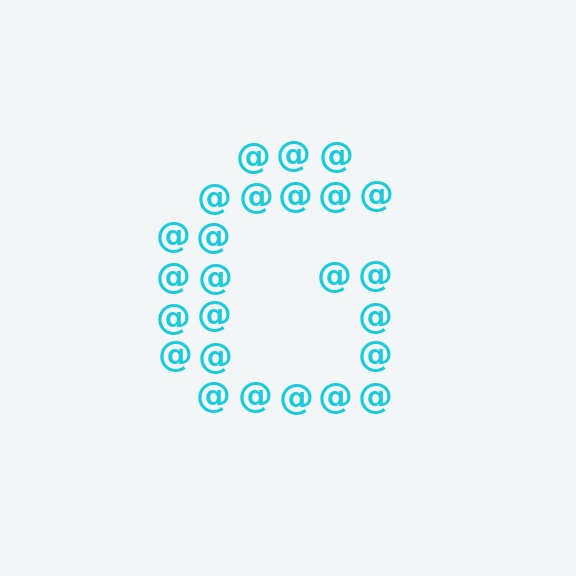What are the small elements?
The small elements are at signs.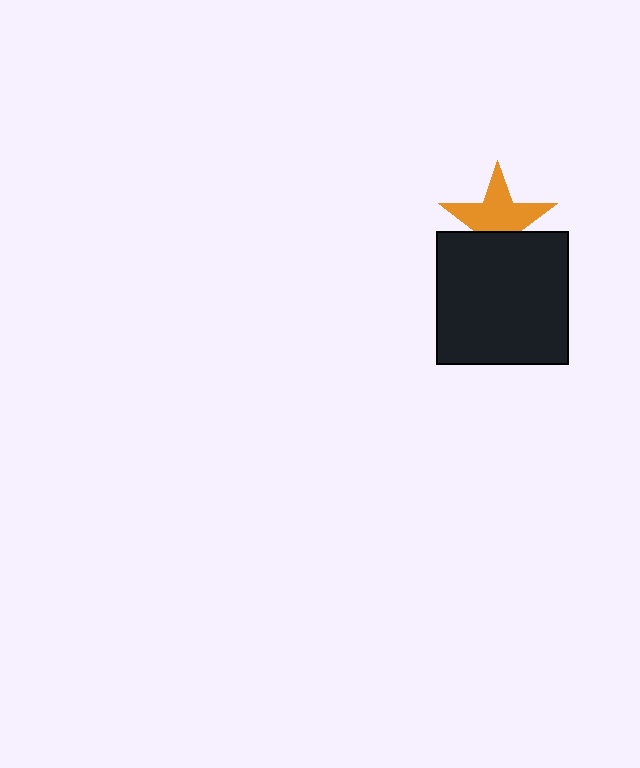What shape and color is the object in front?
The object in front is a black square.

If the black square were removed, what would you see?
You would see the complete orange star.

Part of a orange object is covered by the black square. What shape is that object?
It is a star.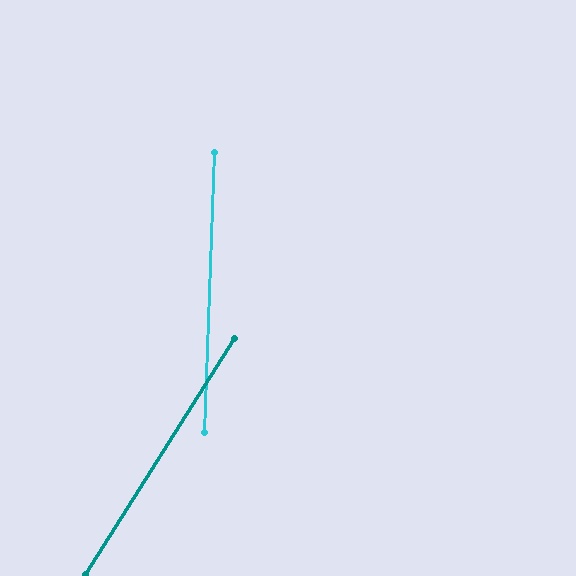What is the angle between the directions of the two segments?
Approximately 30 degrees.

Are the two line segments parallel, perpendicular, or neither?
Neither parallel nor perpendicular — they differ by about 30°.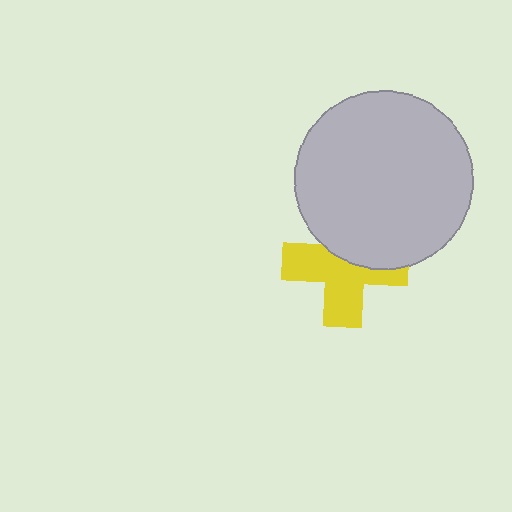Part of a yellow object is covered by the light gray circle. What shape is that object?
It is a cross.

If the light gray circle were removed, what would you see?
You would see the complete yellow cross.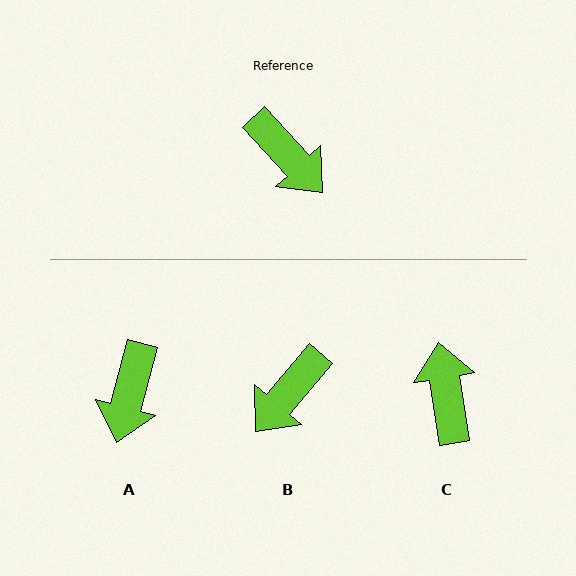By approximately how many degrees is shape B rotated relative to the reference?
Approximately 82 degrees clockwise.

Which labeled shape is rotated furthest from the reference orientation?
C, about 147 degrees away.